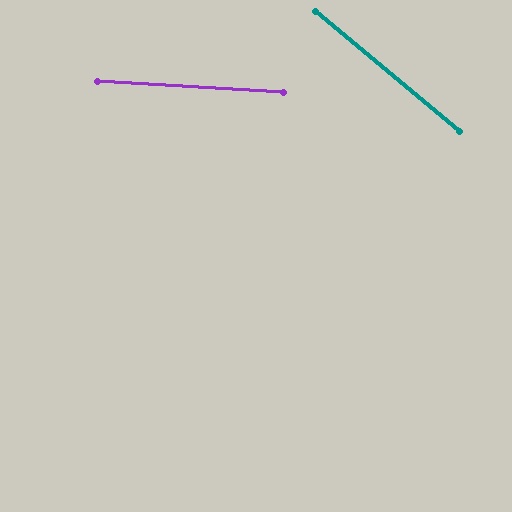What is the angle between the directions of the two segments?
Approximately 36 degrees.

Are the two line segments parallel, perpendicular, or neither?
Neither parallel nor perpendicular — they differ by about 36°.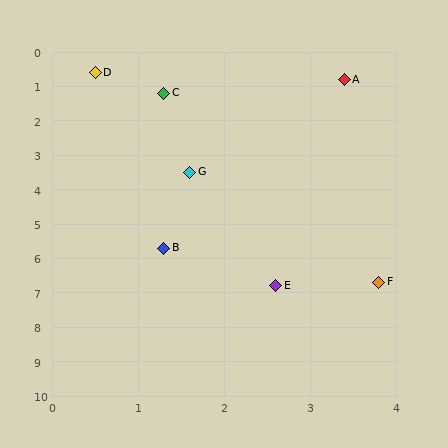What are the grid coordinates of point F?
Point F is at approximately (3.8, 6.7).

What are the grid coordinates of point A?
Point A is at approximately (3.4, 0.8).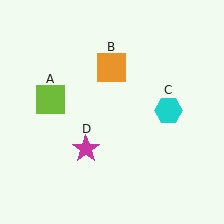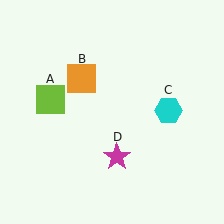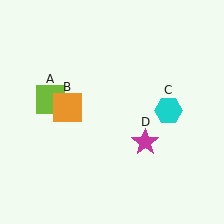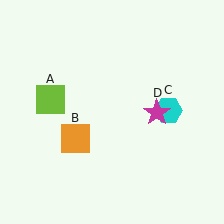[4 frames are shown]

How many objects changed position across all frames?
2 objects changed position: orange square (object B), magenta star (object D).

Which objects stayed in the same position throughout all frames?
Lime square (object A) and cyan hexagon (object C) remained stationary.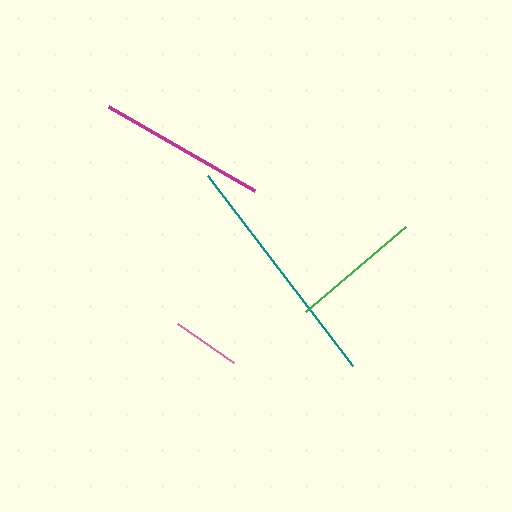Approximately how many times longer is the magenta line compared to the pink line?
The magenta line is approximately 2.5 times the length of the pink line.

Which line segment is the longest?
The teal line is the longest at approximately 239 pixels.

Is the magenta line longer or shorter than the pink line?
The magenta line is longer than the pink line.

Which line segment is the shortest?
The pink line is the shortest at approximately 68 pixels.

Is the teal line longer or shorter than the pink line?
The teal line is longer than the pink line.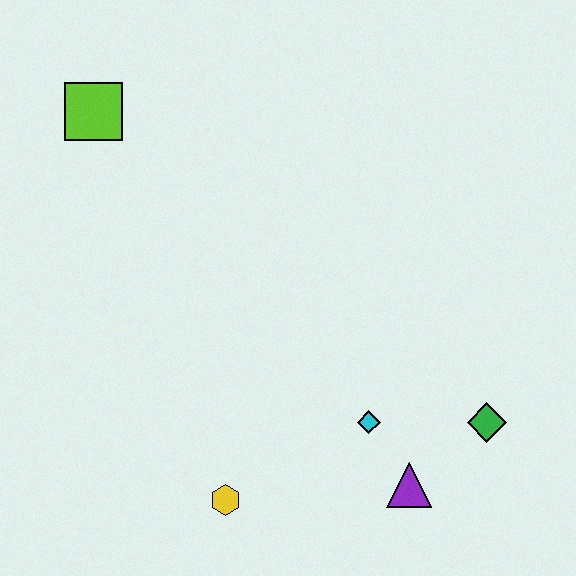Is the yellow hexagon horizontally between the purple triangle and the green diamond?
No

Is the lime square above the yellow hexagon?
Yes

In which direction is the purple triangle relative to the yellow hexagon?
The purple triangle is to the right of the yellow hexagon.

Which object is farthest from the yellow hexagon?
The lime square is farthest from the yellow hexagon.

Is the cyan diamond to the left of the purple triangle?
Yes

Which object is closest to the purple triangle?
The cyan diamond is closest to the purple triangle.